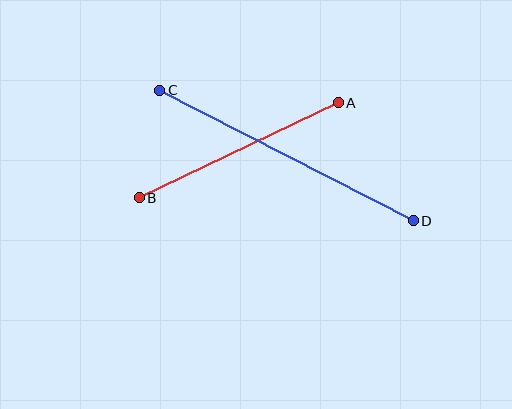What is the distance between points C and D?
The distance is approximately 285 pixels.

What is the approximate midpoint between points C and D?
The midpoint is at approximately (287, 155) pixels.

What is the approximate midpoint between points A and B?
The midpoint is at approximately (239, 150) pixels.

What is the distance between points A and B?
The distance is approximately 221 pixels.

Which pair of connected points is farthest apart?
Points C and D are farthest apart.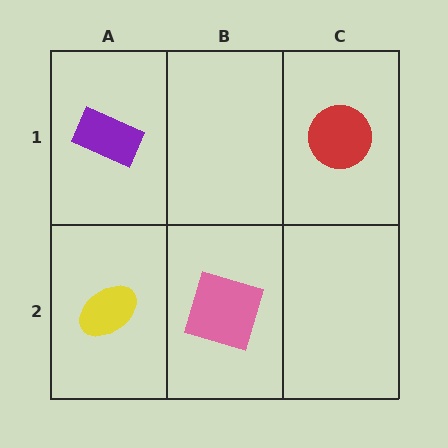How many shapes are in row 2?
2 shapes.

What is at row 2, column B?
A pink square.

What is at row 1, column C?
A red circle.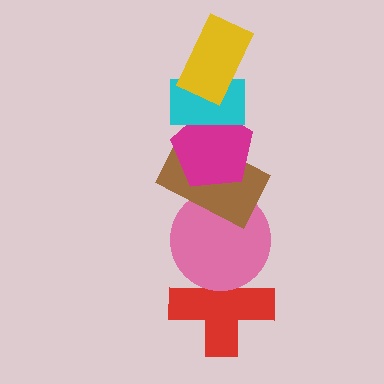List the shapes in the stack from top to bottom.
From top to bottom: the yellow rectangle, the cyan rectangle, the magenta pentagon, the brown rectangle, the pink circle, the red cross.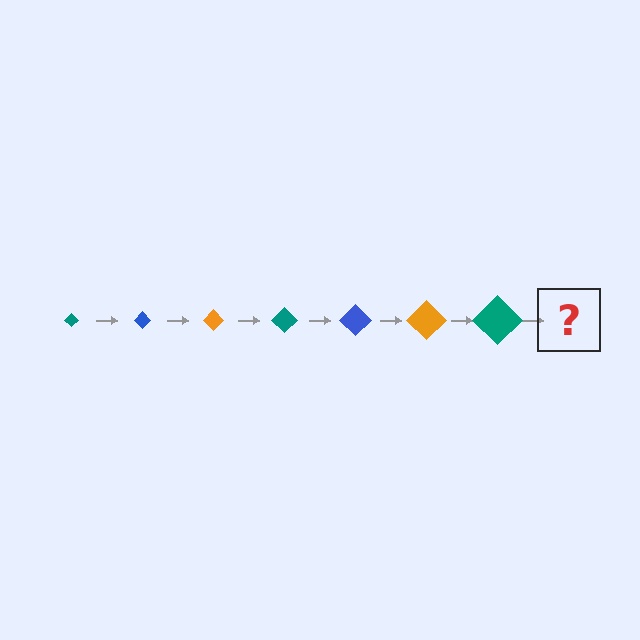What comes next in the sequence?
The next element should be a blue diamond, larger than the previous one.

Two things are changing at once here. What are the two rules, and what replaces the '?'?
The two rules are that the diamond grows larger each step and the color cycles through teal, blue, and orange. The '?' should be a blue diamond, larger than the previous one.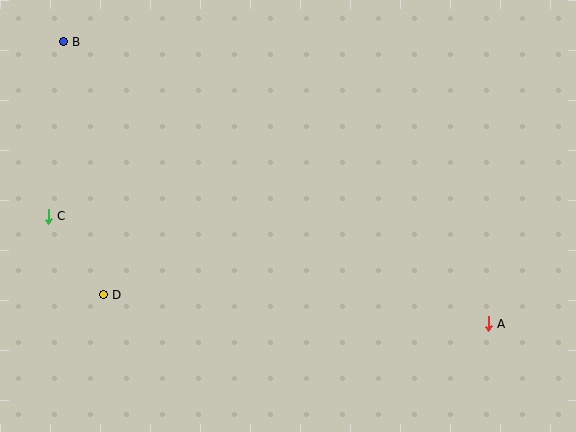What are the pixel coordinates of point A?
Point A is at (488, 324).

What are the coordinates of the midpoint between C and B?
The midpoint between C and B is at (56, 129).